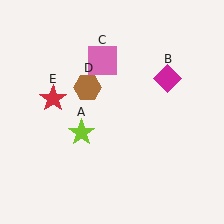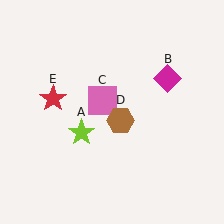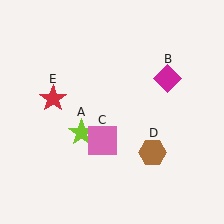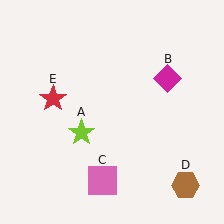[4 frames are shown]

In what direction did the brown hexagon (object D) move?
The brown hexagon (object D) moved down and to the right.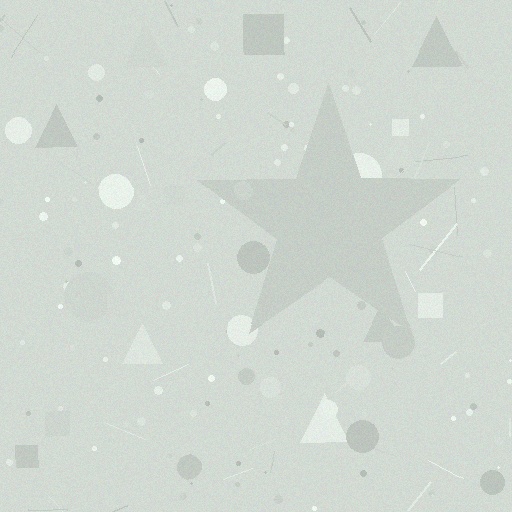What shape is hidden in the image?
A star is hidden in the image.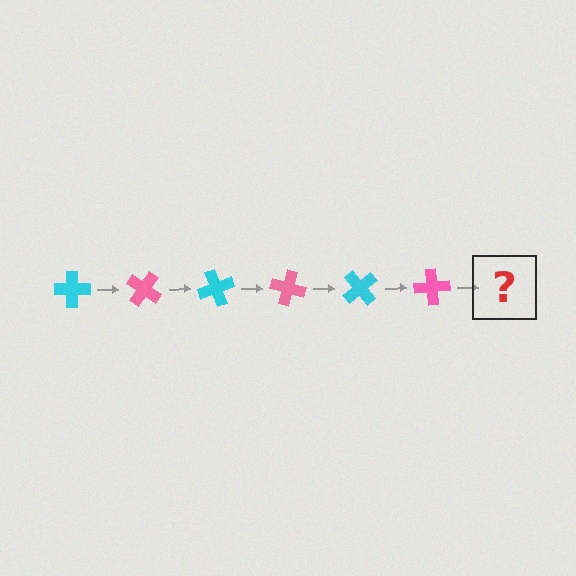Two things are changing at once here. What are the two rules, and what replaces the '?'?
The two rules are that it rotates 35 degrees each step and the color cycles through cyan and pink. The '?' should be a cyan cross, rotated 210 degrees from the start.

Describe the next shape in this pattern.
It should be a cyan cross, rotated 210 degrees from the start.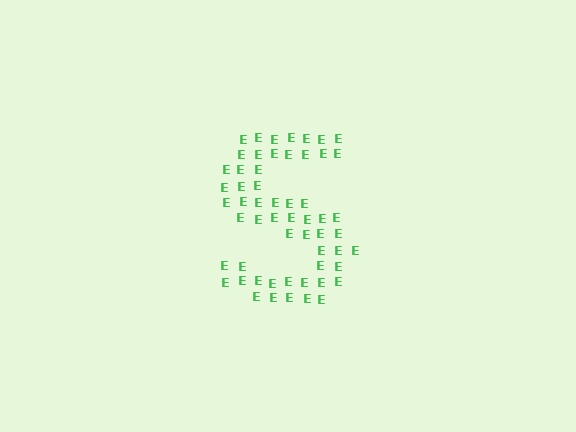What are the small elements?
The small elements are letter E's.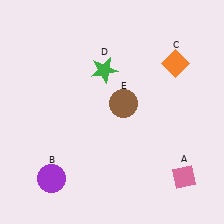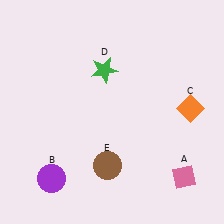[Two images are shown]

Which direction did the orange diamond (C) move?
The orange diamond (C) moved down.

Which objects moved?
The objects that moved are: the orange diamond (C), the brown circle (E).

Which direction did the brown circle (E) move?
The brown circle (E) moved down.